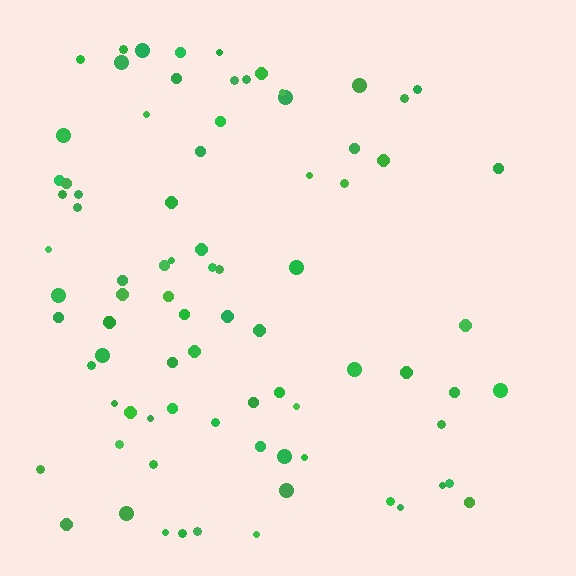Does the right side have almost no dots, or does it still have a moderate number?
Still a moderate number, just noticeably fewer than the left.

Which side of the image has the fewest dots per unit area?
The right.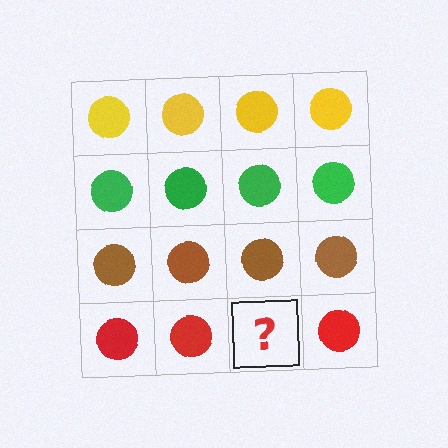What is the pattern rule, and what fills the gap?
The rule is that each row has a consistent color. The gap should be filled with a red circle.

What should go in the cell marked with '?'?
The missing cell should contain a red circle.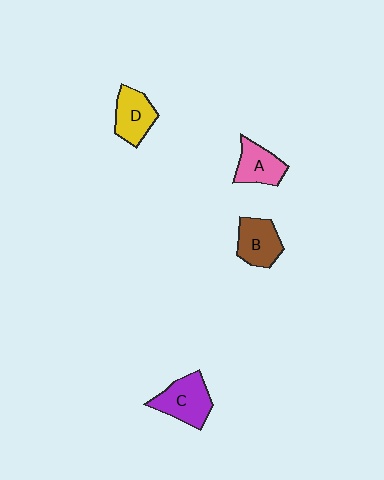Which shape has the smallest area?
Shape A (pink).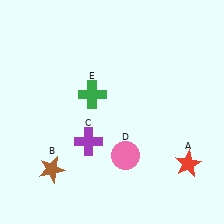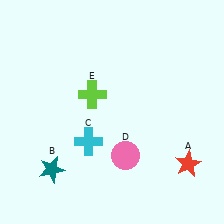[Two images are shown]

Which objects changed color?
B changed from brown to teal. C changed from purple to cyan. E changed from green to lime.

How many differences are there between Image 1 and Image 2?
There are 3 differences between the two images.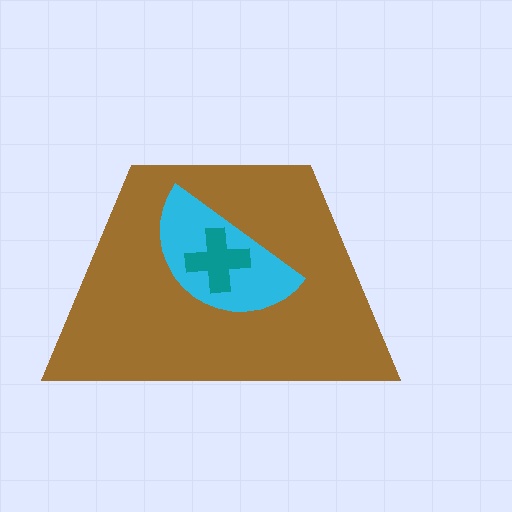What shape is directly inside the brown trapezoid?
The cyan semicircle.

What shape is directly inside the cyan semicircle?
The teal cross.